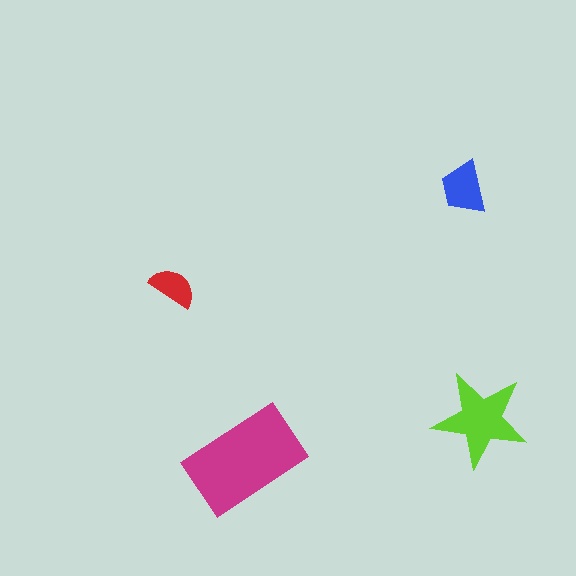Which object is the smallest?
The red semicircle.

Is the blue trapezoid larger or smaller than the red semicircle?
Larger.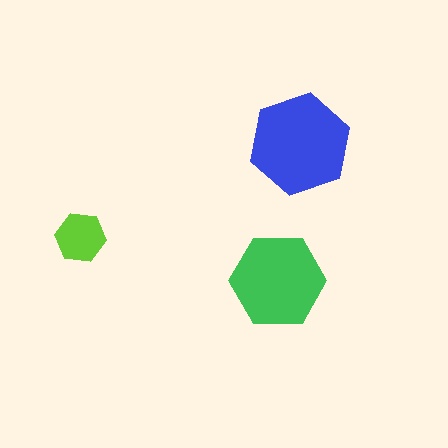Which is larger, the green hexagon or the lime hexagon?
The green one.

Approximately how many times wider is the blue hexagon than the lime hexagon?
About 2 times wider.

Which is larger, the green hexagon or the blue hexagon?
The blue one.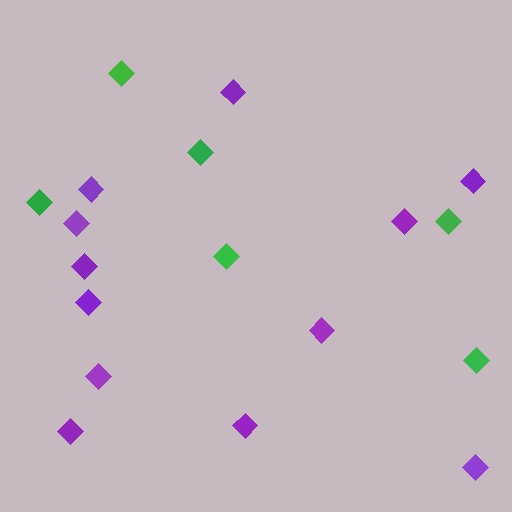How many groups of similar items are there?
There are 2 groups: one group of purple diamonds (12) and one group of green diamonds (6).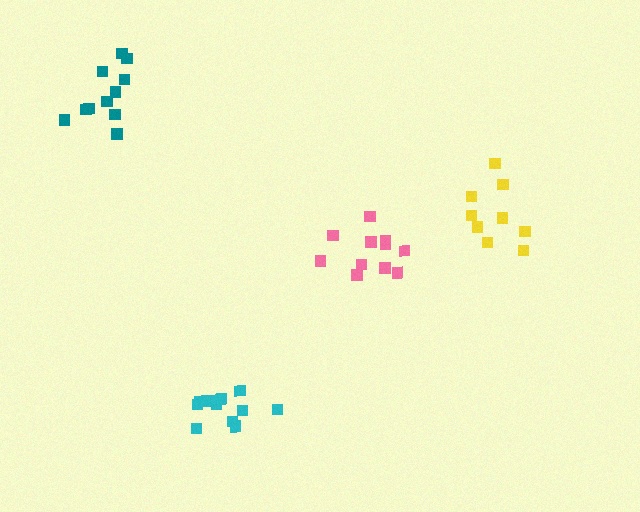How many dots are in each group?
Group 1: 13 dots, Group 2: 9 dots, Group 3: 11 dots, Group 4: 11 dots (44 total).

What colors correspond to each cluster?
The clusters are colored: cyan, yellow, teal, pink.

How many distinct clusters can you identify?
There are 4 distinct clusters.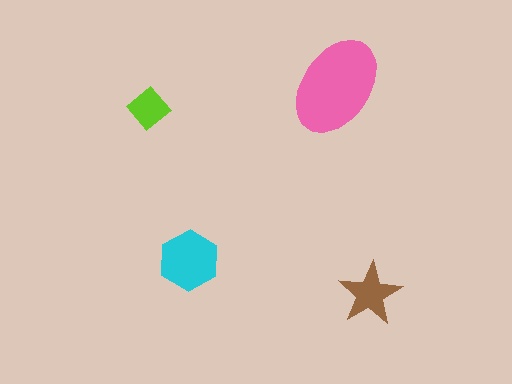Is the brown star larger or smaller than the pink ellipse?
Smaller.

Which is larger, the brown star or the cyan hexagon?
The cyan hexagon.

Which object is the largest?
The pink ellipse.